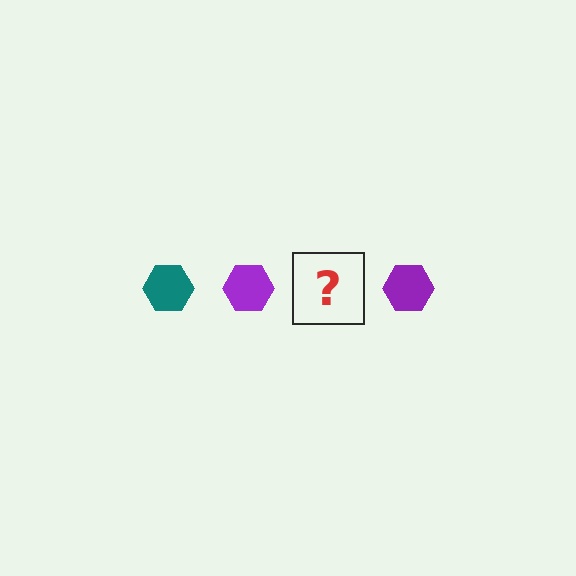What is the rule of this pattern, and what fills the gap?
The rule is that the pattern cycles through teal, purple hexagons. The gap should be filled with a teal hexagon.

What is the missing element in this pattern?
The missing element is a teal hexagon.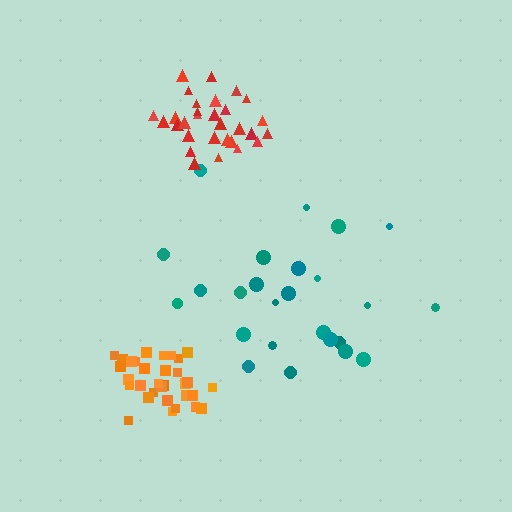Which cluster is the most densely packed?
Red.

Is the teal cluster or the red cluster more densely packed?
Red.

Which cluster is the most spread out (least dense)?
Teal.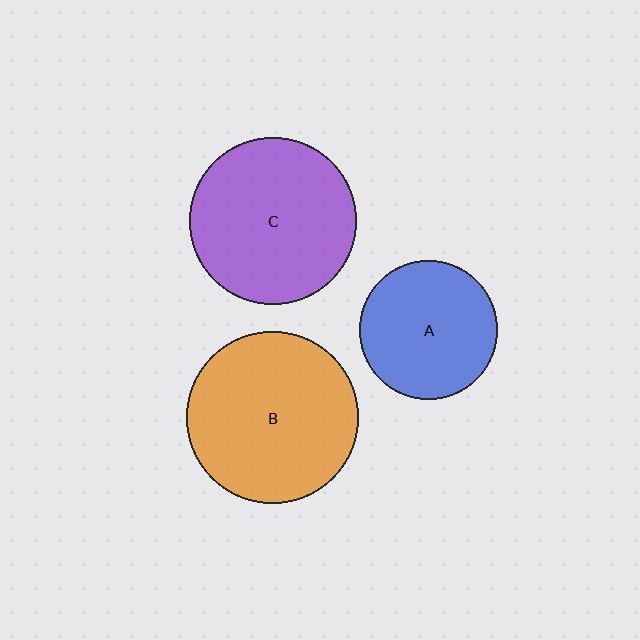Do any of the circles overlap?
No, none of the circles overlap.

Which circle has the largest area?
Circle B (orange).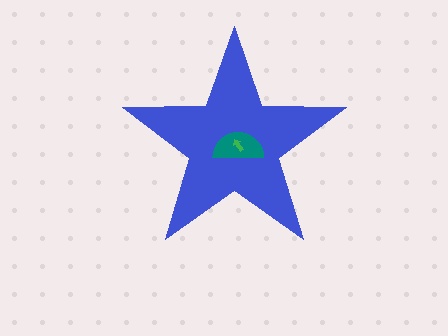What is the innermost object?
The green arrow.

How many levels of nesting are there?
3.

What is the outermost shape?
The blue star.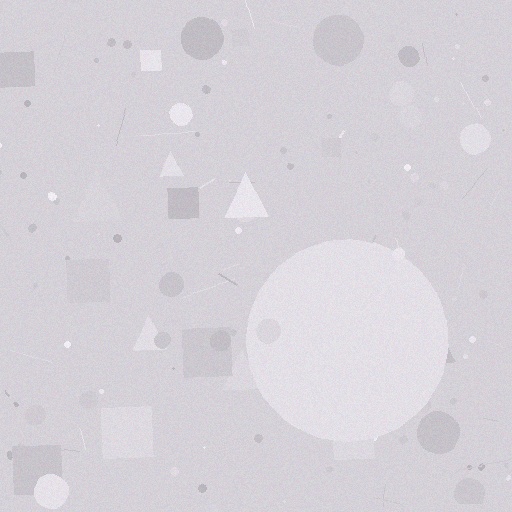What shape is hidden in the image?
A circle is hidden in the image.